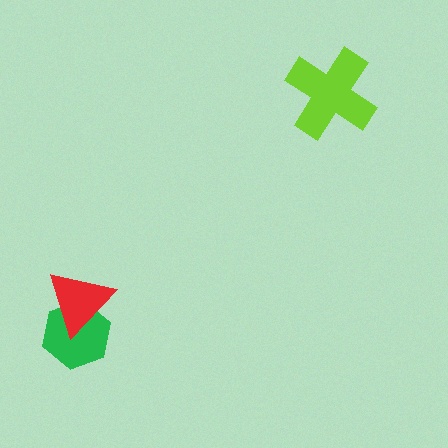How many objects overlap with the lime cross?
0 objects overlap with the lime cross.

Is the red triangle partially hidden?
No, no other shape covers it.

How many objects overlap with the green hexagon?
1 object overlaps with the green hexagon.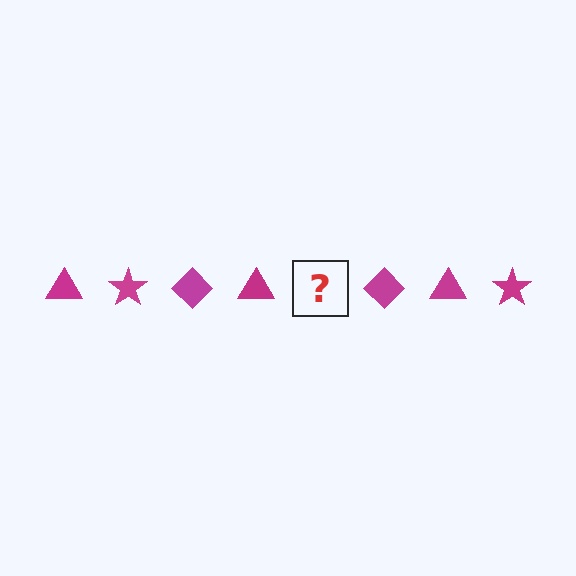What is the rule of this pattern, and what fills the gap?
The rule is that the pattern cycles through triangle, star, diamond shapes in magenta. The gap should be filled with a magenta star.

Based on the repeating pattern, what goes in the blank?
The blank should be a magenta star.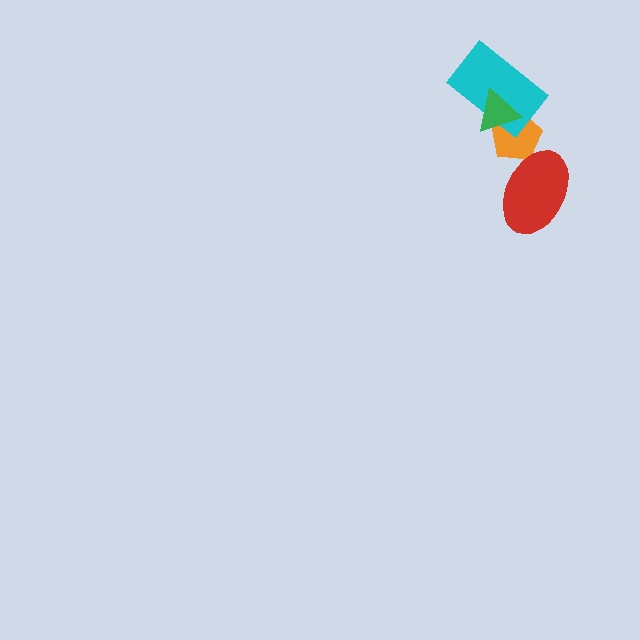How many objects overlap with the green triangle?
2 objects overlap with the green triangle.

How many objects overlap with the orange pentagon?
3 objects overlap with the orange pentagon.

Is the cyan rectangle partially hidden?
Yes, it is partially covered by another shape.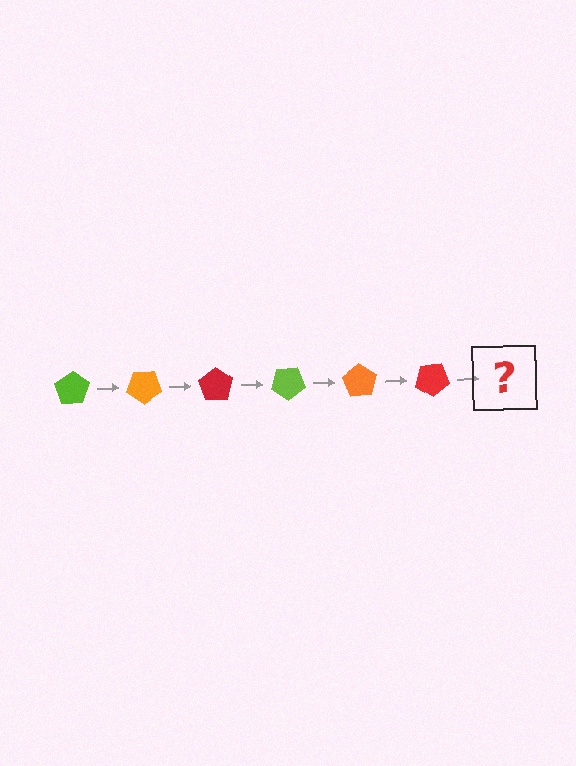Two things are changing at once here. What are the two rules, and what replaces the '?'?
The two rules are that it rotates 35 degrees each step and the color cycles through lime, orange, and red. The '?' should be a lime pentagon, rotated 210 degrees from the start.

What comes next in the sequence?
The next element should be a lime pentagon, rotated 210 degrees from the start.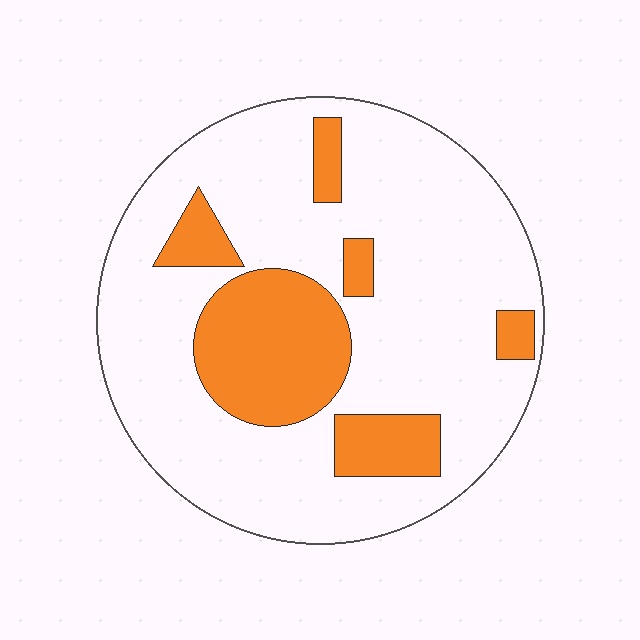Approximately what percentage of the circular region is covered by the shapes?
Approximately 25%.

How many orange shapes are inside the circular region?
6.